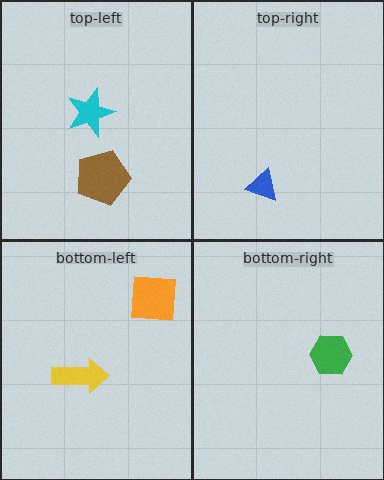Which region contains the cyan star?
The top-left region.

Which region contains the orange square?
The bottom-left region.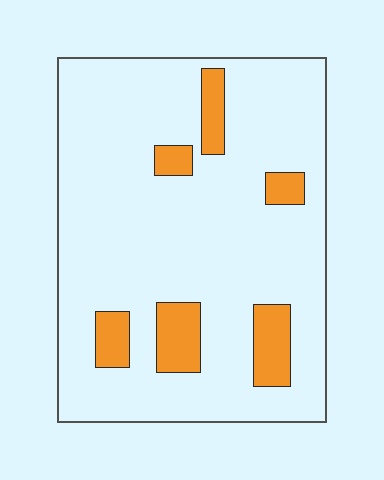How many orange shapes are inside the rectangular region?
6.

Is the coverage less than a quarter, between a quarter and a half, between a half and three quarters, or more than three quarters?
Less than a quarter.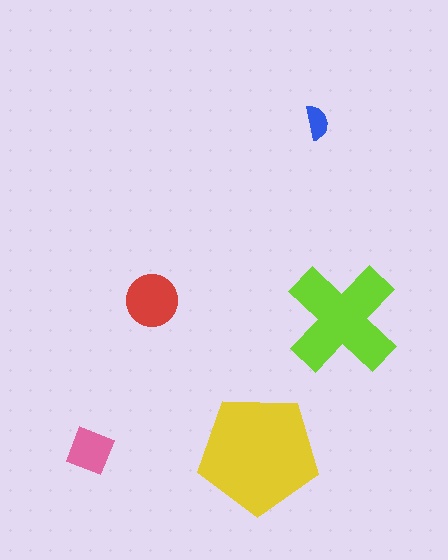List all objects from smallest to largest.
The blue semicircle, the pink square, the red circle, the lime cross, the yellow pentagon.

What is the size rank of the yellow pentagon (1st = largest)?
1st.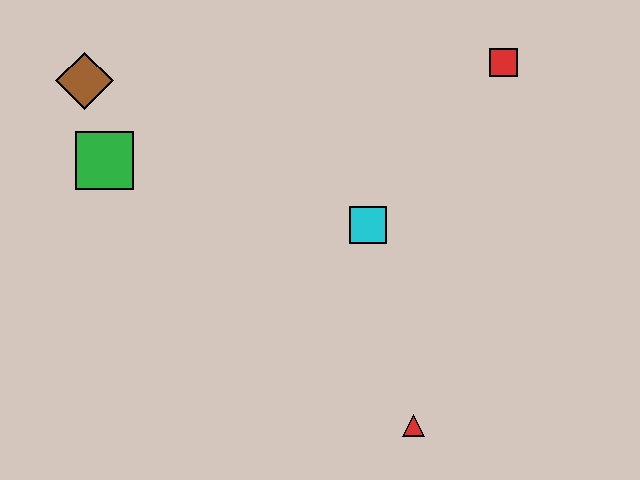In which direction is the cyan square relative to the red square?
The cyan square is below the red square.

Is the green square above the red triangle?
Yes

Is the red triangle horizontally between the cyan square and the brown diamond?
No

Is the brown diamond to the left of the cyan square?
Yes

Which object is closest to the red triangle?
The cyan square is closest to the red triangle.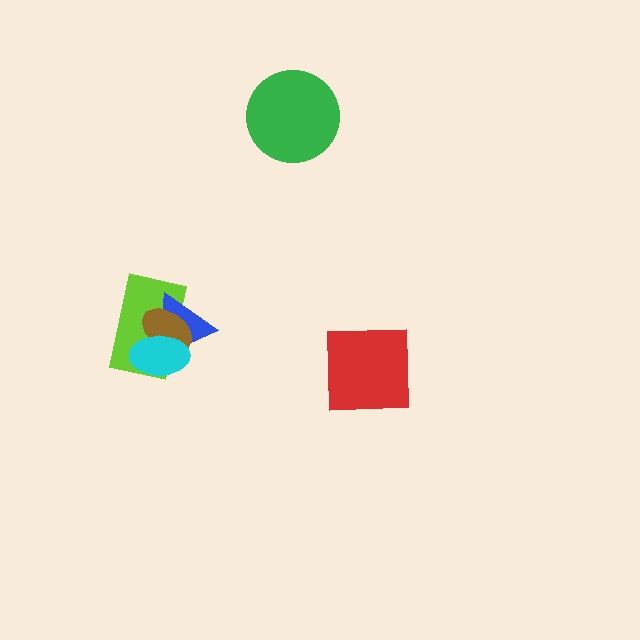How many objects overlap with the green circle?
0 objects overlap with the green circle.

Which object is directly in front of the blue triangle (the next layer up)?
The brown ellipse is directly in front of the blue triangle.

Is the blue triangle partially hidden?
Yes, it is partially covered by another shape.